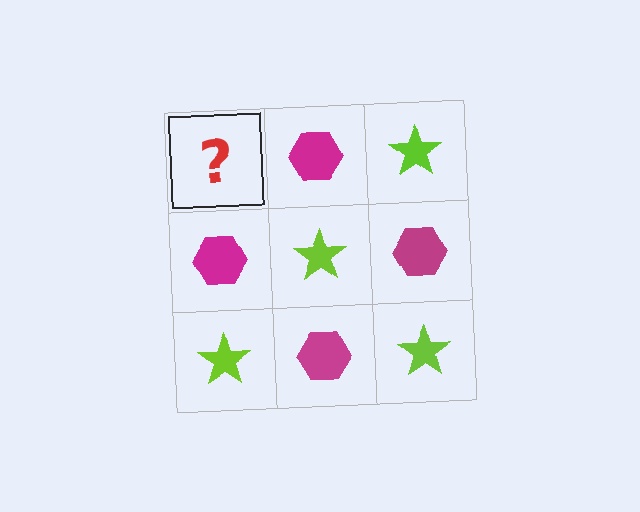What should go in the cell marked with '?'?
The missing cell should contain a lime star.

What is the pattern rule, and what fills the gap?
The rule is that it alternates lime star and magenta hexagon in a checkerboard pattern. The gap should be filled with a lime star.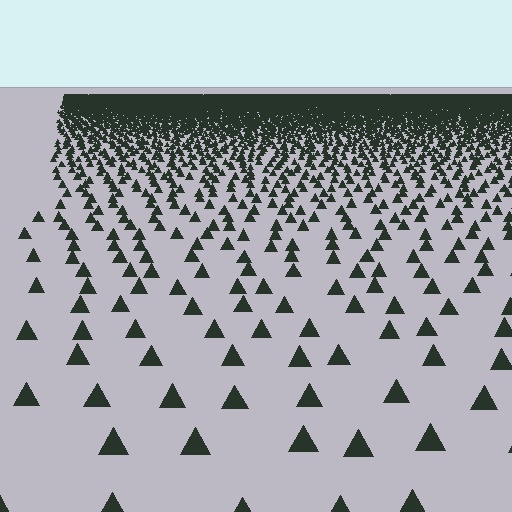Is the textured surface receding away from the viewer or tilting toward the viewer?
The surface is receding away from the viewer. Texture elements get smaller and denser toward the top.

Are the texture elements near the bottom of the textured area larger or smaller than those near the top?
Larger. Near the bottom, elements are closer to the viewer and appear at a bigger on-screen size.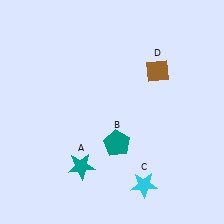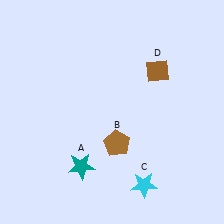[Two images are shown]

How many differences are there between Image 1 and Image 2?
There is 1 difference between the two images.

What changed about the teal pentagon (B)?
In Image 1, B is teal. In Image 2, it changed to brown.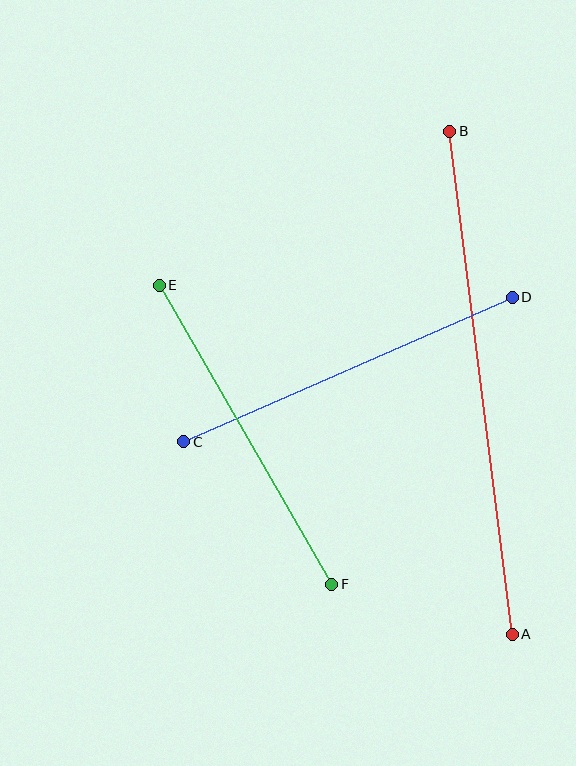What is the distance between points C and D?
The distance is approximately 359 pixels.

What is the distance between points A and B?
The distance is approximately 507 pixels.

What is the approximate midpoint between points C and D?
The midpoint is at approximately (348, 369) pixels.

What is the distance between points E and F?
The distance is approximately 345 pixels.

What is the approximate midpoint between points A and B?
The midpoint is at approximately (481, 383) pixels.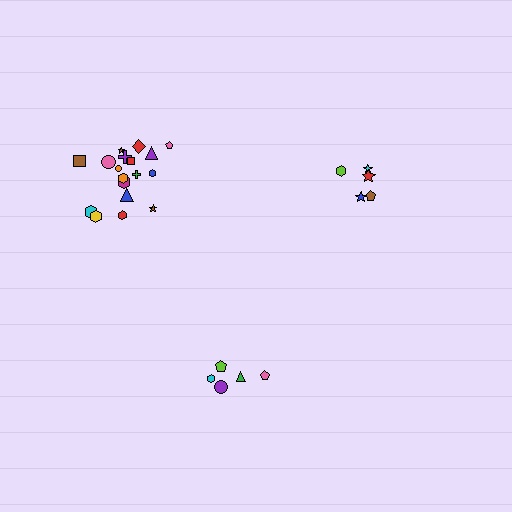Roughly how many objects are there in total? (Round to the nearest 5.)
Roughly 30 objects in total.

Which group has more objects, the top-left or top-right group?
The top-left group.